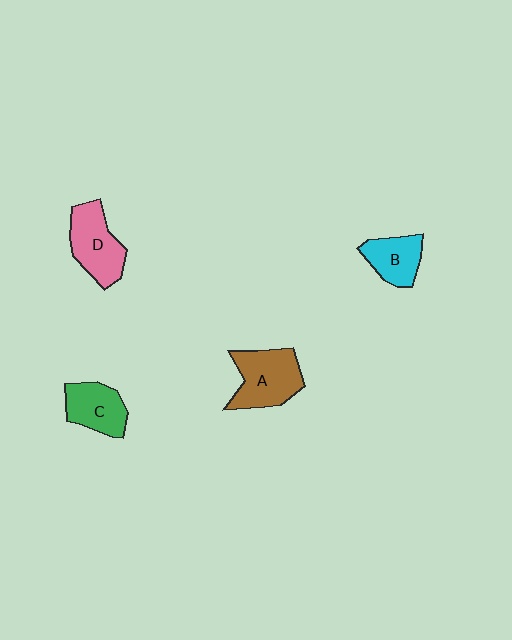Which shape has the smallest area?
Shape B (cyan).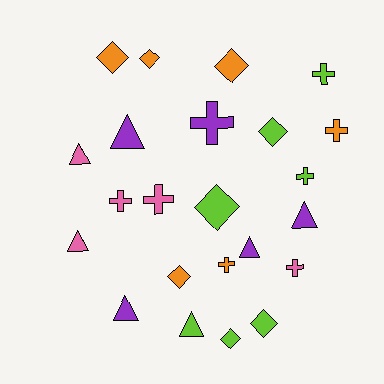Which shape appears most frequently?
Cross, with 8 objects.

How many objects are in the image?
There are 23 objects.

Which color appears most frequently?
Lime, with 7 objects.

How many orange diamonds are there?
There are 4 orange diamonds.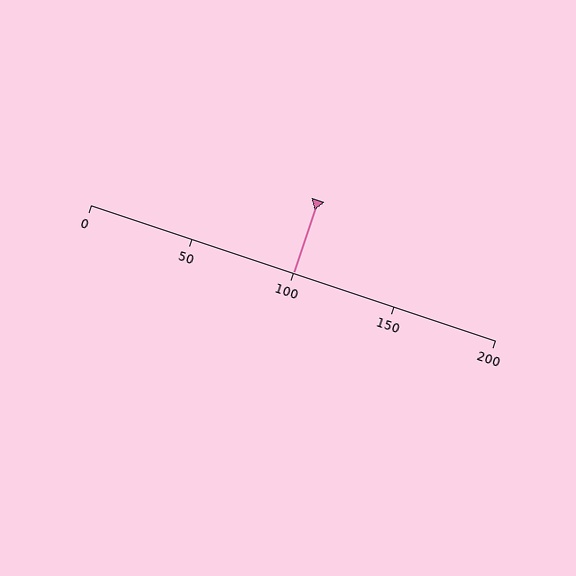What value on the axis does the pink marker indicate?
The marker indicates approximately 100.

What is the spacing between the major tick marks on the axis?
The major ticks are spaced 50 apart.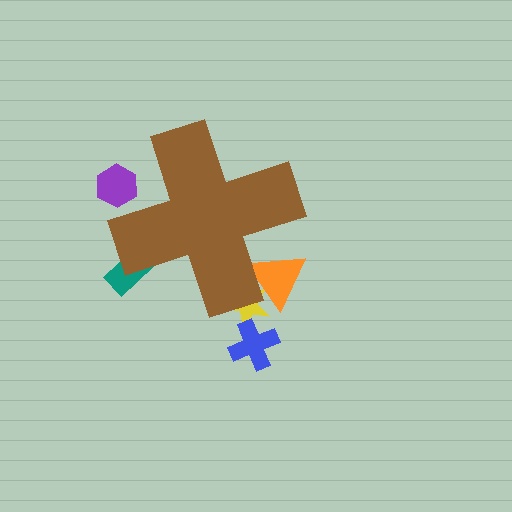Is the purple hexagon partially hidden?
Yes, the purple hexagon is partially hidden behind the brown cross.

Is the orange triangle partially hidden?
Yes, the orange triangle is partially hidden behind the brown cross.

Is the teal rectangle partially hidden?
Yes, the teal rectangle is partially hidden behind the brown cross.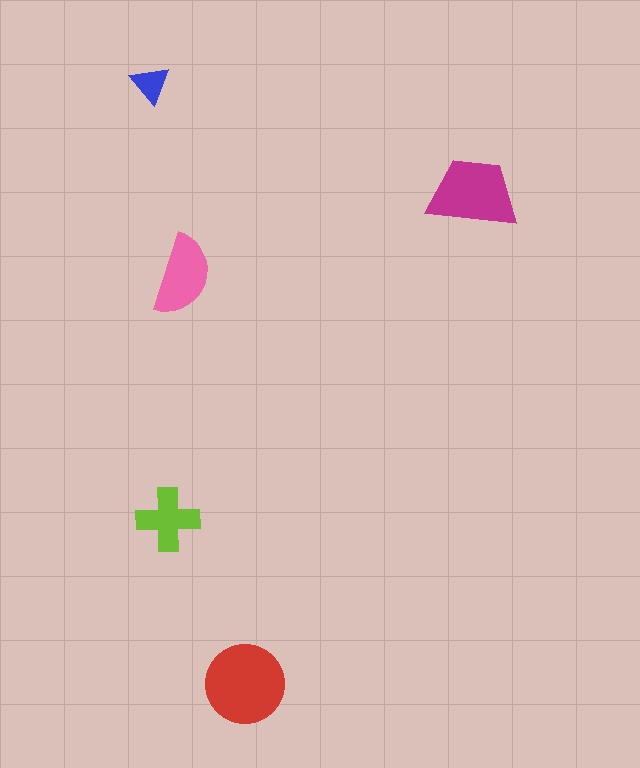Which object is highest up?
The blue triangle is topmost.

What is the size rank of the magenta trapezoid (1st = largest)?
2nd.